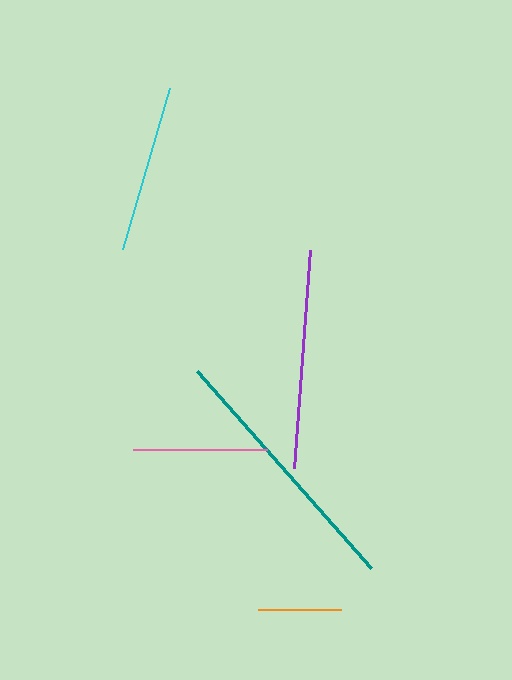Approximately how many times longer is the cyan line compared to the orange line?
The cyan line is approximately 2.0 times the length of the orange line.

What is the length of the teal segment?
The teal segment is approximately 263 pixels long.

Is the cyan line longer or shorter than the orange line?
The cyan line is longer than the orange line.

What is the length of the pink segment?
The pink segment is approximately 135 pixels long.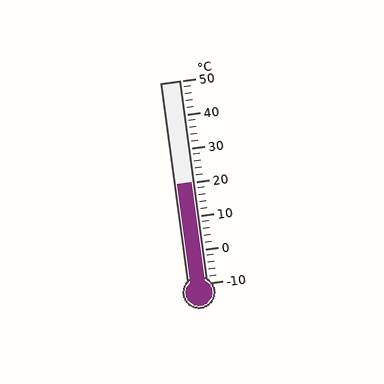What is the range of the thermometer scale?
The thermometer scale ranges from -10°C to 50°C.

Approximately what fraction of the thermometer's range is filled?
The thermometer is filled to approximately 50% of its range.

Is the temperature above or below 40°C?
The temperature is below 40°C.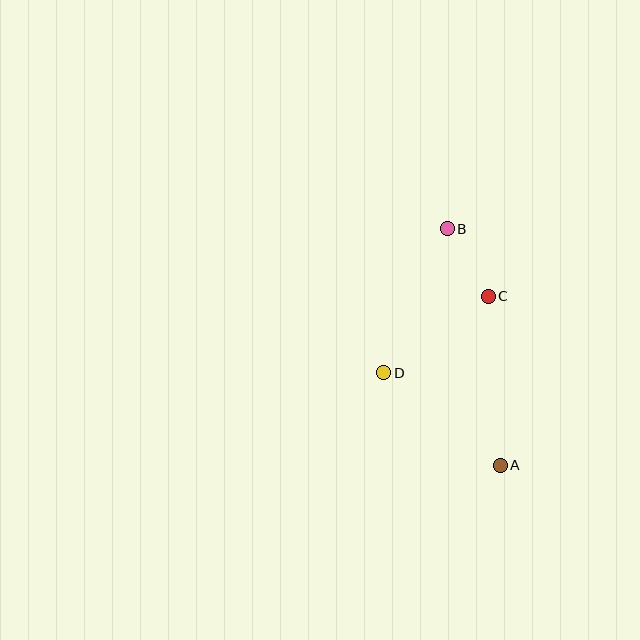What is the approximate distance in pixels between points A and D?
The distance between A and D is approximately 149 pixels.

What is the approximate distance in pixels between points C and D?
The distance between C and D is approximately 129 pixels.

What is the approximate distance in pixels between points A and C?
The distance between A and C is approximately 169 pixels.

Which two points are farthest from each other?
Points A and B are farthest from each other.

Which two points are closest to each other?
Points B and C are closest to each other.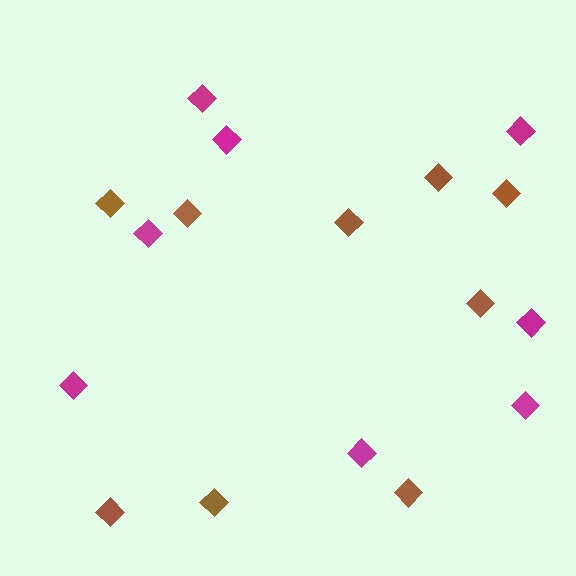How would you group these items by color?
There are 2 groups: one group of brown diamonds (9) and one group of magenta diamonds (8).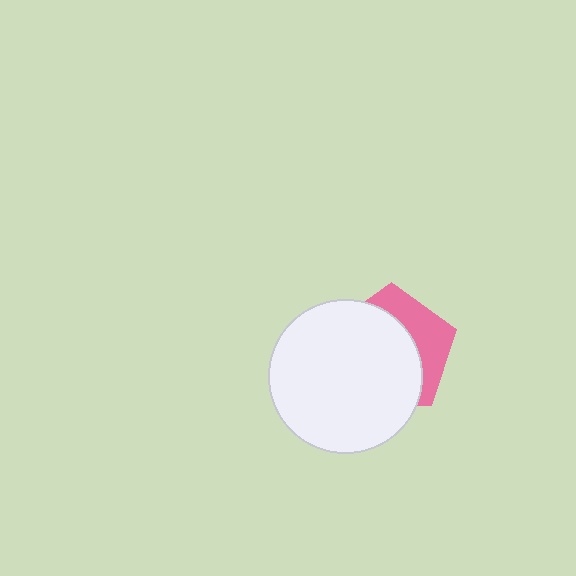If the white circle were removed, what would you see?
You would see the complete pink pentagon.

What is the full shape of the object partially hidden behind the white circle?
The partially hidden object is a pink pentagon.